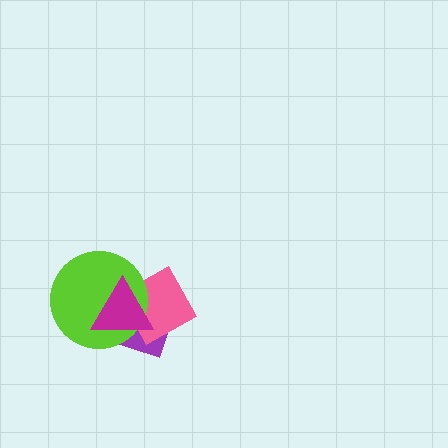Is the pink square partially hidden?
Yes, it is partially covered by another shape.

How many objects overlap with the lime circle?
3 objects overlap with the lime circle.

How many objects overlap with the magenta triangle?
3 objects overlap with the magenta triangle.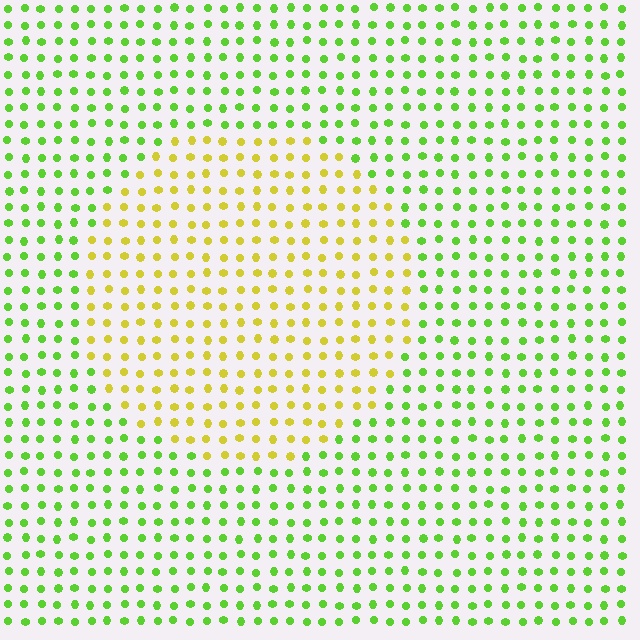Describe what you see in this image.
The image is filled with small lime elements in a uniform arrangement. A circle-shaped region is visible where the elements are tinted to a slightly different hue, forming a subtle color boundary.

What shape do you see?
I see a circle.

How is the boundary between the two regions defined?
The boundary is defined purely by a slight shift in hue (about 47 degrees). Spacing, size, and orientation are identical on both sides.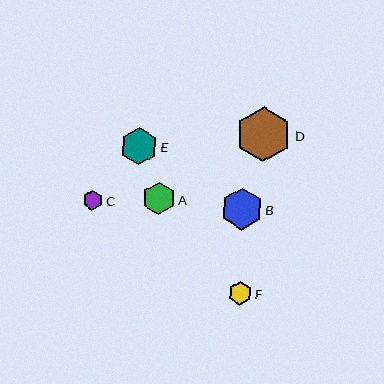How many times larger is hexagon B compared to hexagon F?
Hexagon B is approximately 1.8 times the size of hexagon F.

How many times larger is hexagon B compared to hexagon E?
Hexagon B is approximately 1.1 times the size of hexagon E.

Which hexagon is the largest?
Hexagon D is the largest with a size of approximately 56 pixels.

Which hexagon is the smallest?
Hexagon C is the smallest with a size of approximately 20 pixels.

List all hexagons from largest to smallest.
From largest to smallest: D, B, E, A, F, C.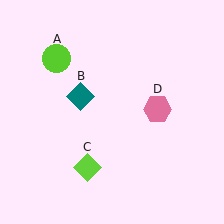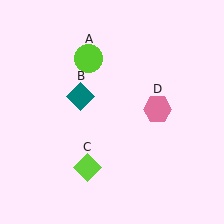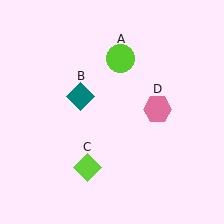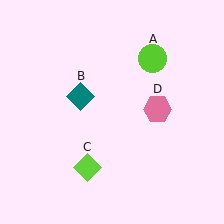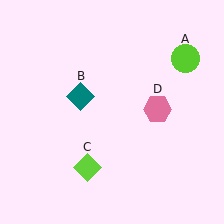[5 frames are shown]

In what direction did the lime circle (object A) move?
The lime circle (object A) moved right.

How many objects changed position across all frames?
1 object changed position: lime circle (object A).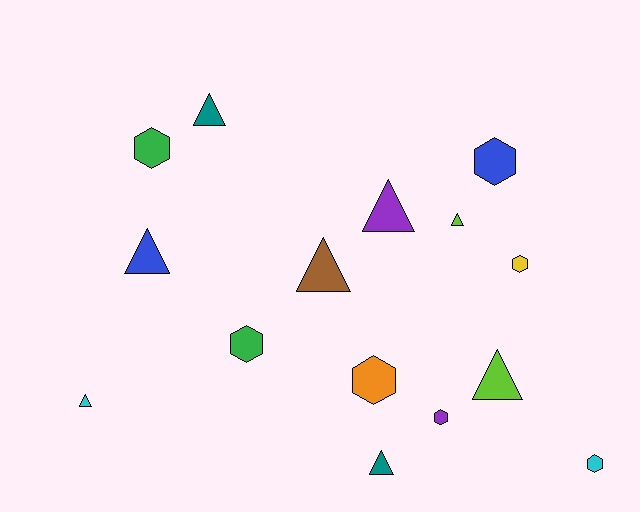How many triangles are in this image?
There are 8 triangles.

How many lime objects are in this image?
There are 2 lime objects.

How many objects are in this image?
There are 15 objects.